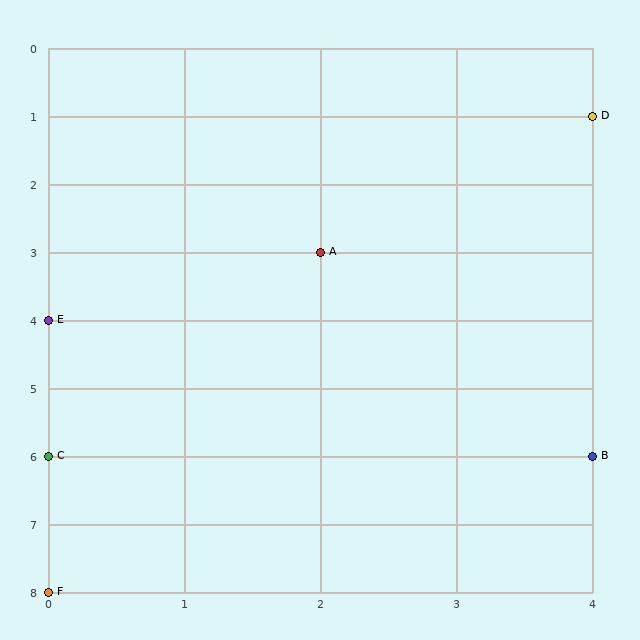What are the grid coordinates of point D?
Point D is at grid coordinates (4, 1).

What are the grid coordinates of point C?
Point C is at grid coordinates (0, 6).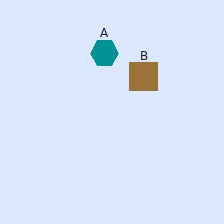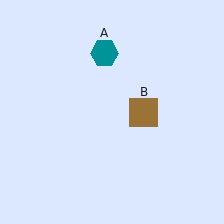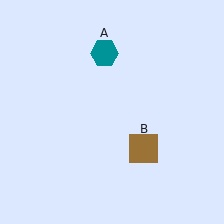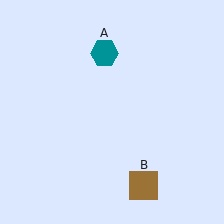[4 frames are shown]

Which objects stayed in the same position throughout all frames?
Teal hexagon (object A) remained stationary.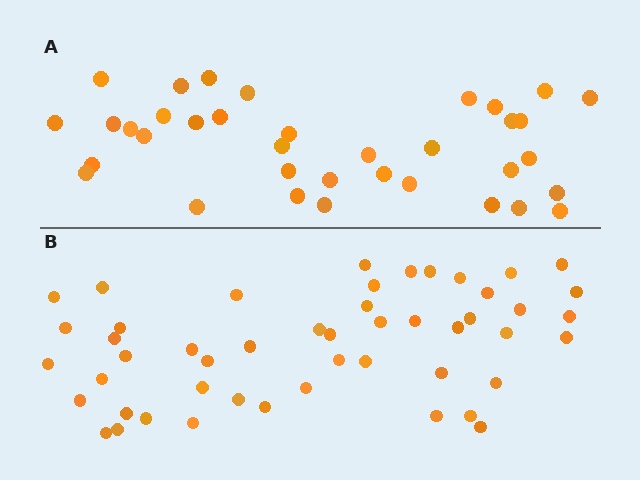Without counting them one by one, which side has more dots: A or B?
Region B (the bottom region) has more dots.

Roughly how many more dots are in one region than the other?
Region B has approximately 15 more dots than region A.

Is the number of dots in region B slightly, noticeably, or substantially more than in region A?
Region B has noticeably more, but not dramatically so. The ratio is roughly 1.4 to 1.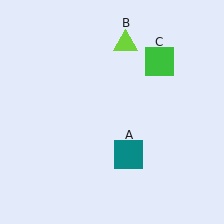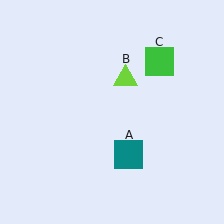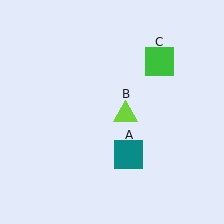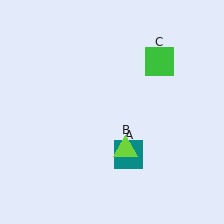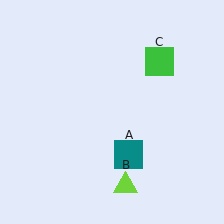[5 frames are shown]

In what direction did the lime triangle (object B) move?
The lime triangle (object B) moved down.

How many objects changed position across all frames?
1 object changed position: lime triangle (object B).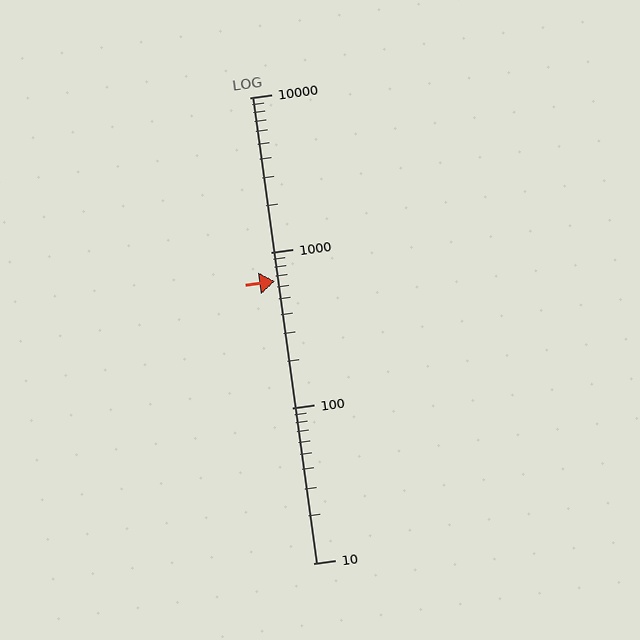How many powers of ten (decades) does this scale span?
The scale spans 3 decades, from 10 to 10000.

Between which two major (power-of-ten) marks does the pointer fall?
The pointer is between 100 and 1000.